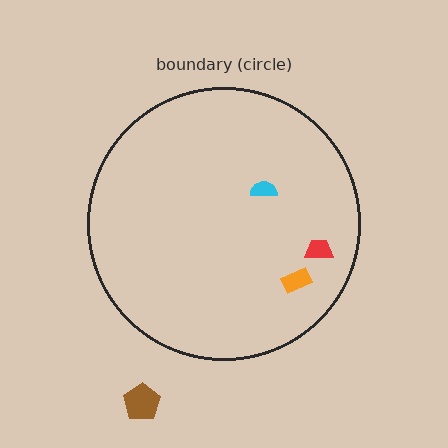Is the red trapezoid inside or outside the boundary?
Inside.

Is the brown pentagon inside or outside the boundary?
Outside.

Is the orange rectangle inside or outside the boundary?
Inside.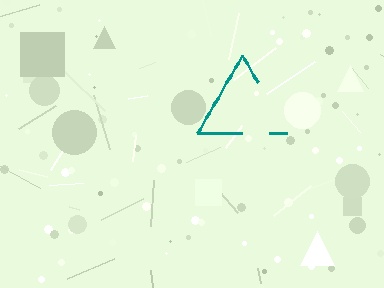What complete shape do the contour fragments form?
The contour fragments form a triangle.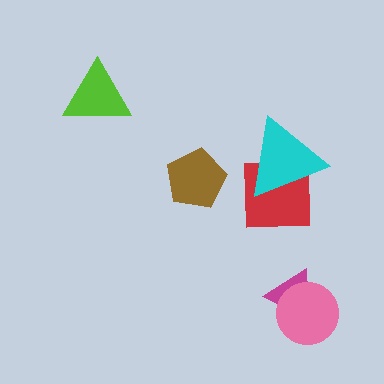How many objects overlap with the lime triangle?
0 objects overlap with the lime triangle.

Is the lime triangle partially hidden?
No, no other shape covers it.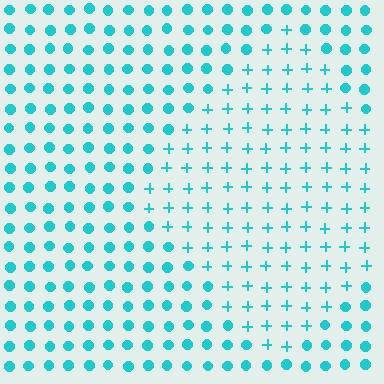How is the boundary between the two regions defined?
The boundary is defined by a change in element shape: plus signs inside vs. circles outside. All elements share the same color and spacing.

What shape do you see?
I see a diamond.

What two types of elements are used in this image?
The image uses plus signs inside the diamond region and circles outside it.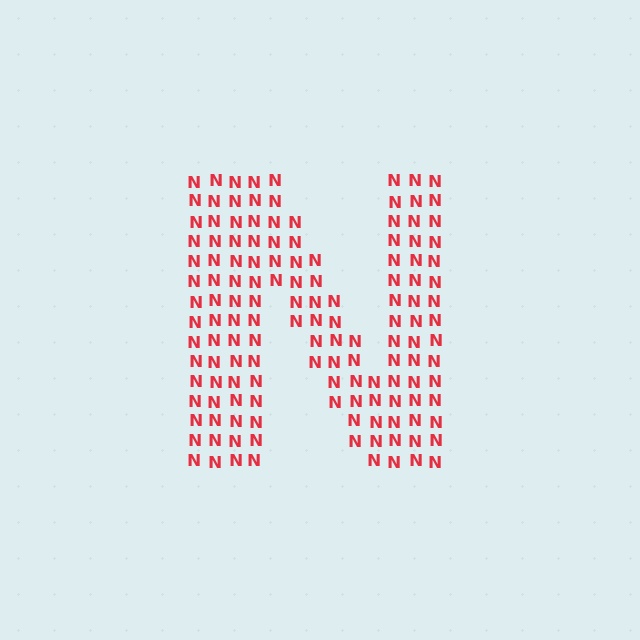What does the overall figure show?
The overall figure shows the letter N.